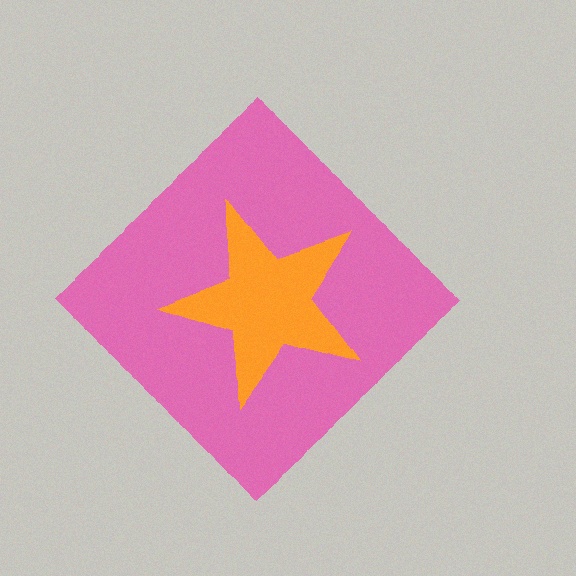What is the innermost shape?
The orange star.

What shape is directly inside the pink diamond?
The orange star.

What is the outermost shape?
The pink diamond.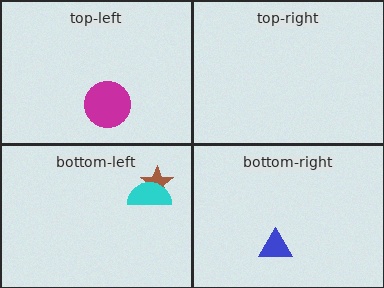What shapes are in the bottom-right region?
The blue triangle.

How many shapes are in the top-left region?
1.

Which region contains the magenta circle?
The top-left region.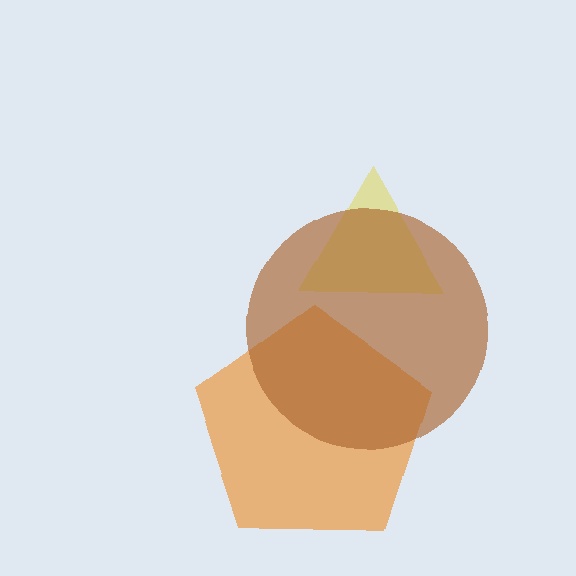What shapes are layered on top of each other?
The layered shapes are: an orange pentagon, a yellow triangle, a brown circle.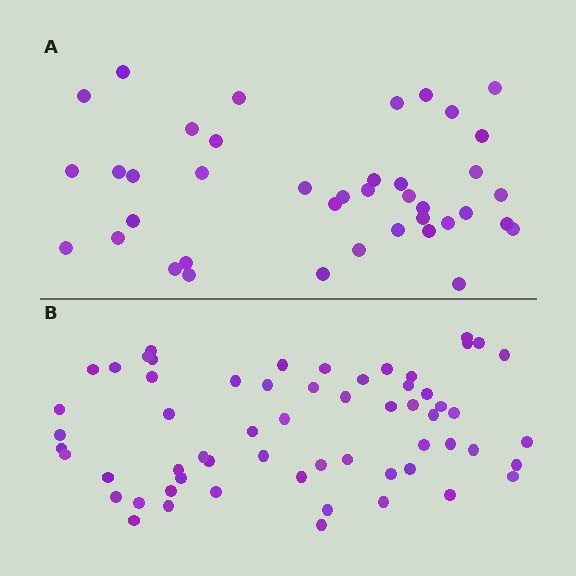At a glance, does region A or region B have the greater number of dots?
Region B (the bottom region) has more dots.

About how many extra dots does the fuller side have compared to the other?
Region B has approximately 20 more dots than region A.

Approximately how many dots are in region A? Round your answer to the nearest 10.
About 40 dots.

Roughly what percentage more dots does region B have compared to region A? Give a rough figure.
About 50% more.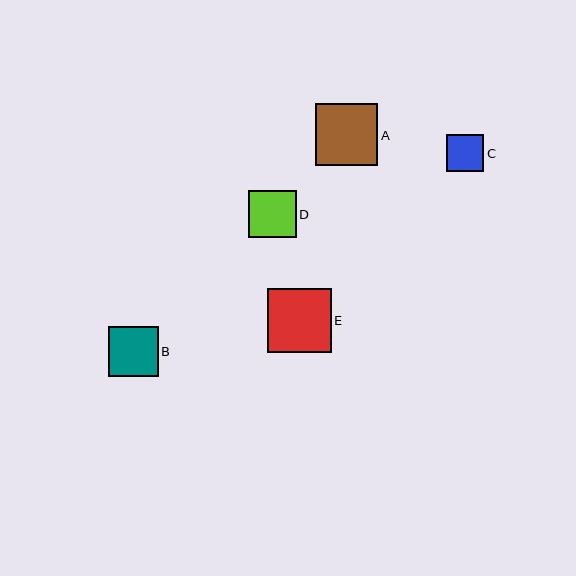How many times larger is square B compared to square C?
Square B is approximately 1.3 times the size of square C.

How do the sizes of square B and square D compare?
Square B and square D are approximately the same size.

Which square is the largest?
Square E is the largest with a size of approximately 64 pixels.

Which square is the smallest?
Square C is the smallest with a size of approximately 37 pixels.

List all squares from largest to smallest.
From largest to smallest: E, A, B, D, C.